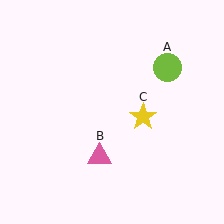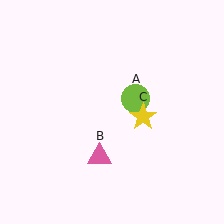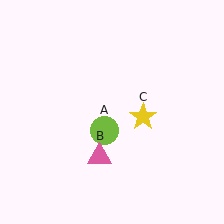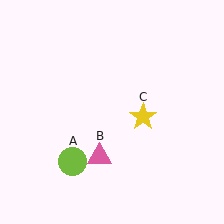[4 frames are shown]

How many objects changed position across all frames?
1 object changed position: lime circle (object A).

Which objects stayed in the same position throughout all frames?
Pink triangle (object B) and yellow star (object C) remained stationary.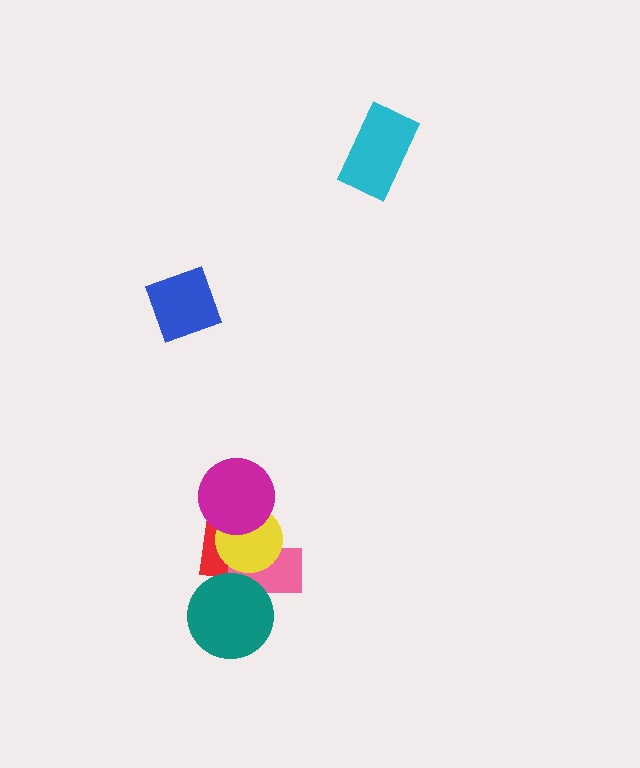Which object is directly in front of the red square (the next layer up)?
The pink rectangle is directly in front of the red square.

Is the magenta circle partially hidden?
No, no other shape covers it.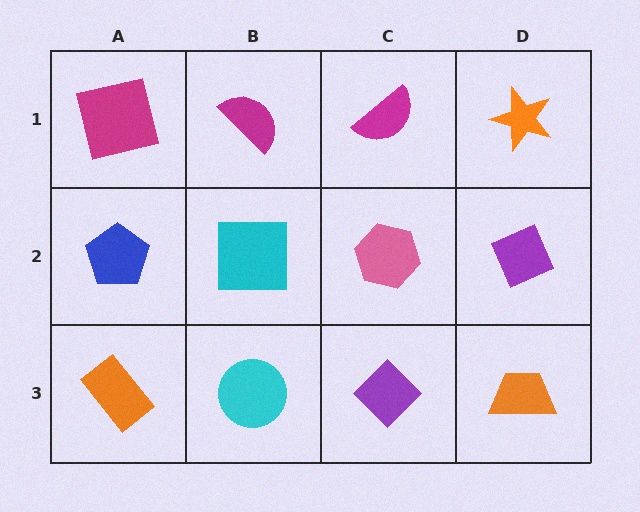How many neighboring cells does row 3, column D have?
2.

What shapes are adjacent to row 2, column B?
A magenta semicircle (row 1, column B), a cyan circle (row 3, column B), a blue pentagon (row 2, column A), a pink hexagon (row 2, column C).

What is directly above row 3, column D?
A purple diamond.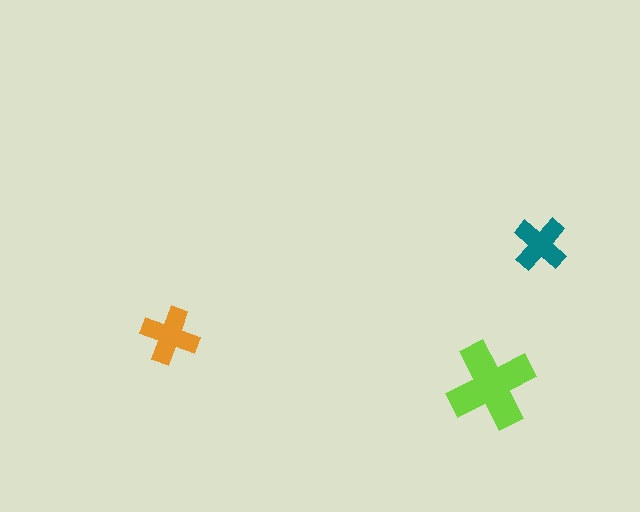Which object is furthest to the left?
The orange cross is leftmost.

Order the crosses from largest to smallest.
the lime one, the orange one, the teal one.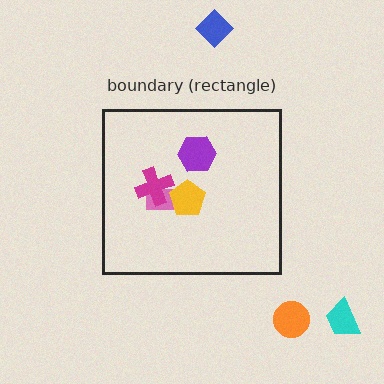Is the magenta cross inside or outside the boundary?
Inside.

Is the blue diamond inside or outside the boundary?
Outside.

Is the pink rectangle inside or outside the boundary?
Inside.